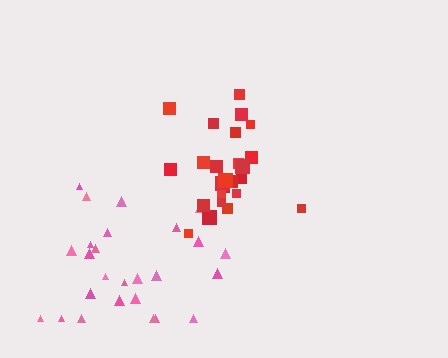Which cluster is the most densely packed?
Red.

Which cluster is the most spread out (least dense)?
Pink.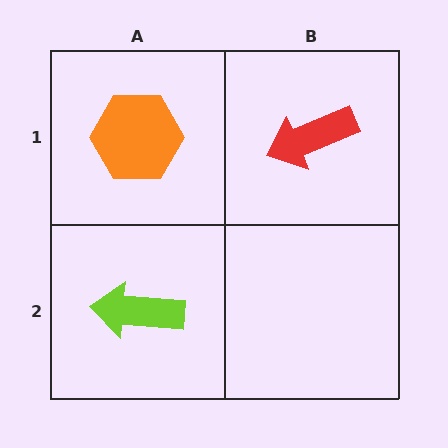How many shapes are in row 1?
2 shapes.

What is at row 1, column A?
An orange hexagon.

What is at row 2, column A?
A lime arrow.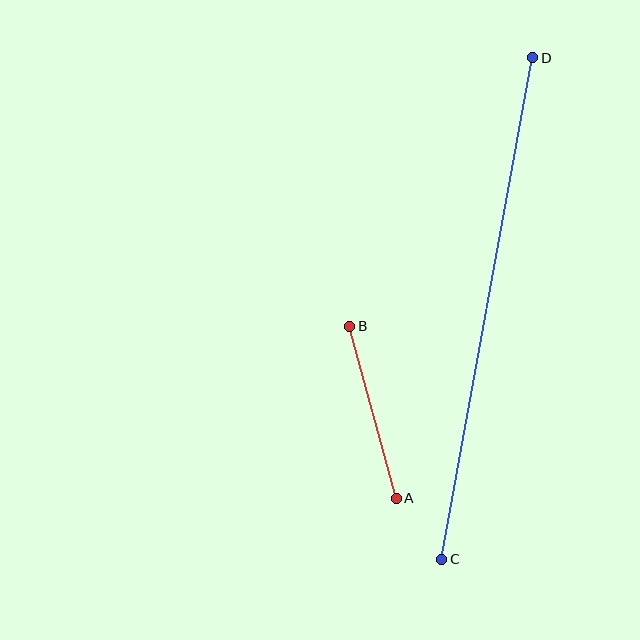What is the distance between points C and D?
The distance is approximately 510 pixels.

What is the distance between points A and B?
The distance is approximately 179 pixels.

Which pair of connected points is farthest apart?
Points C and D are farthest apart.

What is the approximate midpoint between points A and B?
The midpoint is at approximately (373, 412) pixels.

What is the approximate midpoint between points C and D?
The midpoint is at approximately (487, 308) pixels.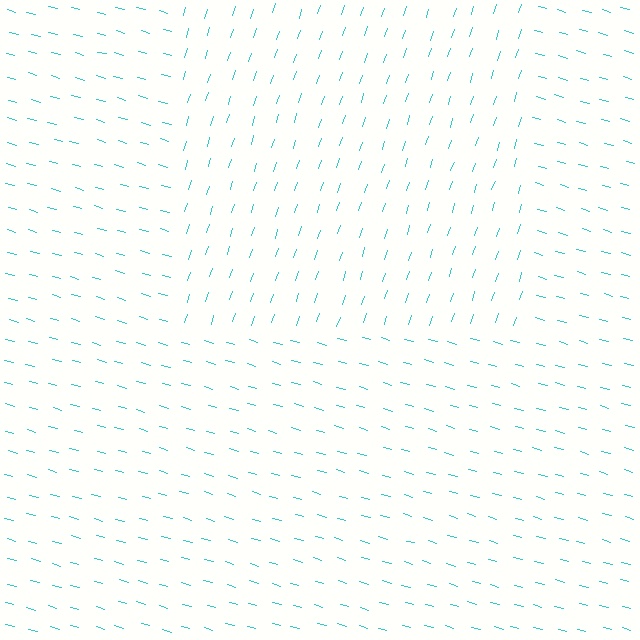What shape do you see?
I see a rectangle.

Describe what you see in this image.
The image is filled with small cyan line segments. A rectangle region in the image has lines oriented differently from the surrounding lines, creating a visible texture boundary.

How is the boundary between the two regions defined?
The boundary is defined purely by a change in line orientation (approximately 87 degrees difference). All lines are the same color and thickness.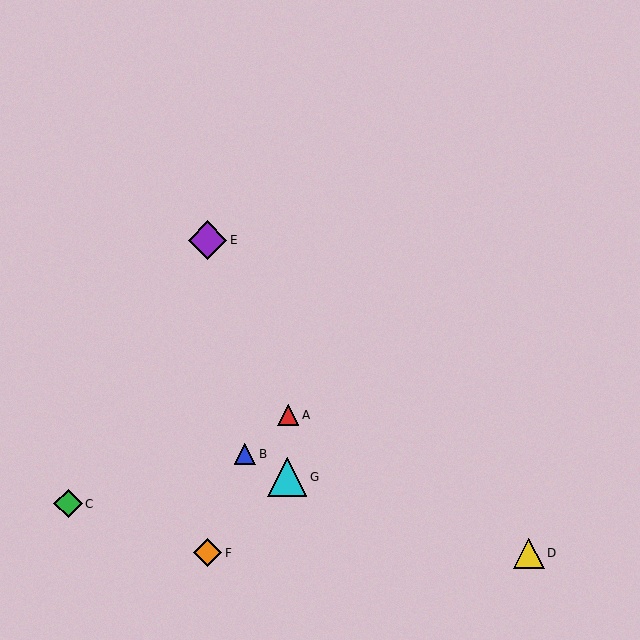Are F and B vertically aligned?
No, F is at x≈208 and B is at x≈245.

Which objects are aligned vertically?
Objects E, F are aligned vertically.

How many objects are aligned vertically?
2 objects (E, F) are aligned vertically.